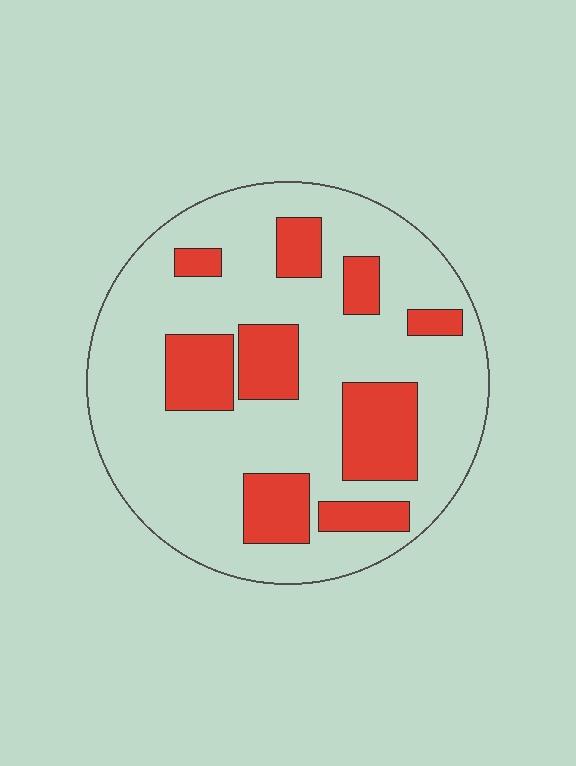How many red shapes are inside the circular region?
9.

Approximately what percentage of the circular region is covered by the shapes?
Approximately 25%.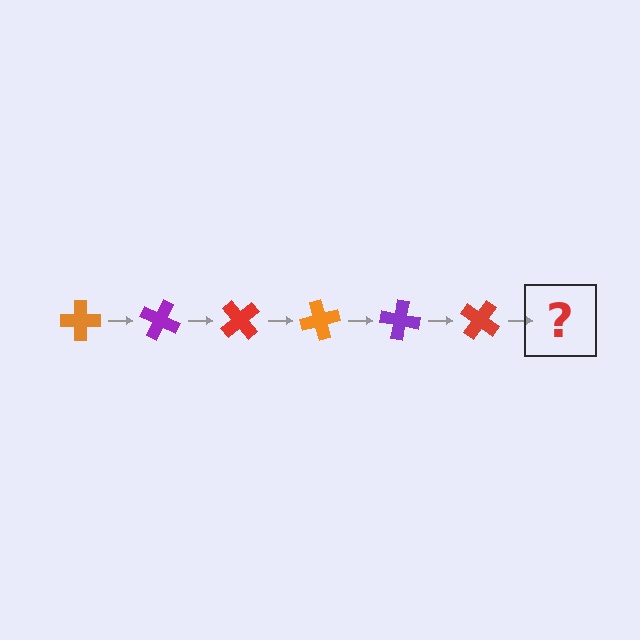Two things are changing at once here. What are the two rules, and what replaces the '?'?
The two rules are that it rotates 25 degrees each step and the color cycles through orange, purple, and red. The '?' should be an orange cross, rotated 150 degrees from the start.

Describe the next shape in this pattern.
It should be an orange cross, rotated 150 degrees from the start.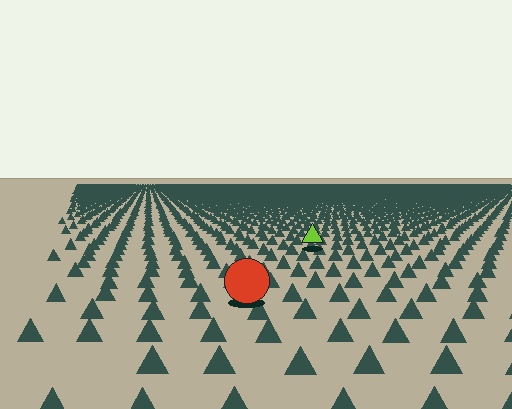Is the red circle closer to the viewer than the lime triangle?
Yes. The red circle is closer — you can tell from the texture gradient: the ground texture is coarser near it.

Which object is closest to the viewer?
The red circle is closest. The texture marks near it are larger and more spread out.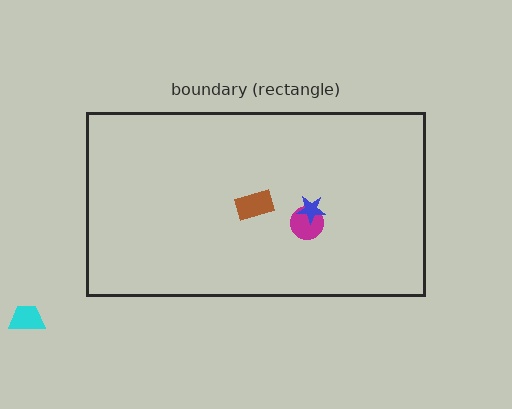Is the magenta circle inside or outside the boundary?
Inside.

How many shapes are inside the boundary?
3 inside, 1 outside.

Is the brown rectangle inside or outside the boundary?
Inside.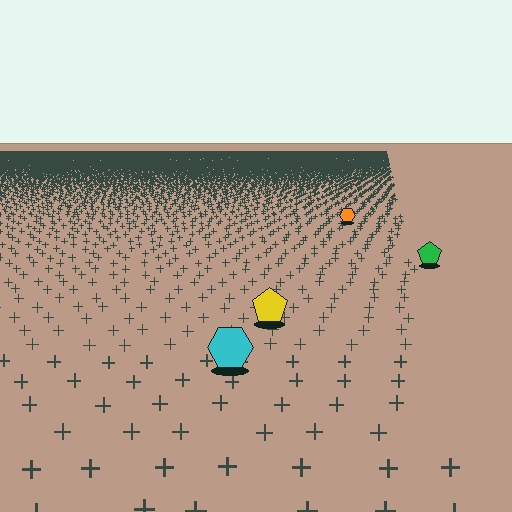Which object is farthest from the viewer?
The orange hexagon is farthest from the viewer. It appears smaller and the ground texture around it is denser.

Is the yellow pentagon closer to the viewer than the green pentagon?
Yes. The yellow pentagon is closer — you can tell from the texture gradient: the ground texture is coarser near it.